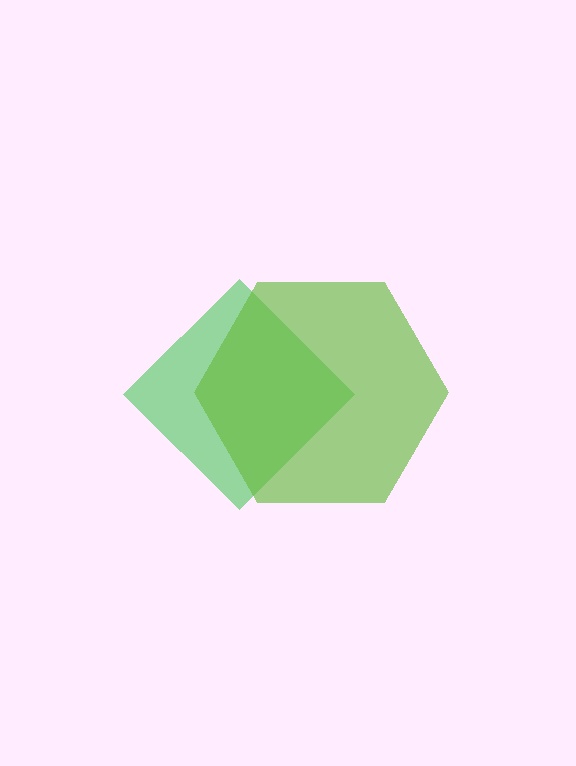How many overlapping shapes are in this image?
There are 2 overlapping shapes in the image.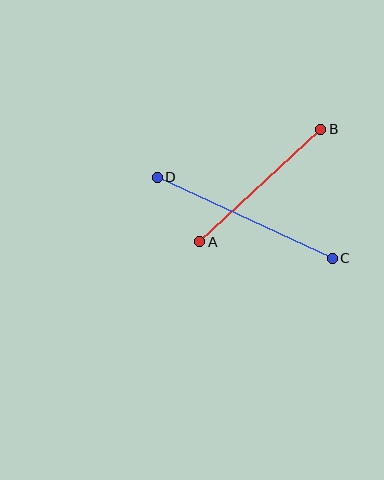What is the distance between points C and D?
The distance is approximately 193 pixels.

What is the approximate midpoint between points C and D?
The midpoint is at approximately (245, 218) pixels.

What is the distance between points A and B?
The distance is approximately 165 pixels.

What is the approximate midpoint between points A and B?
The midpoint is at approximately (260, 185) pixels.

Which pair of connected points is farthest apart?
Points C and D are farthest apart.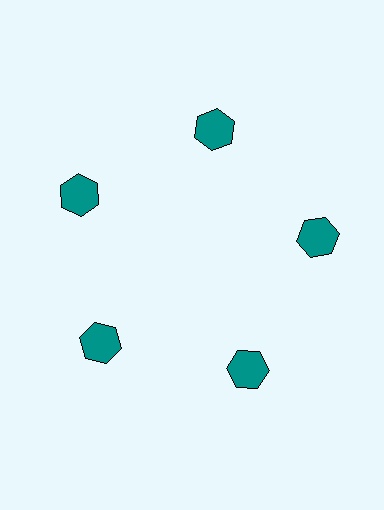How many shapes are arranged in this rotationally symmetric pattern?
There are 5 shapes, arranged in 5 groups of 1.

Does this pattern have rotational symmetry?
Yes, this pattern has 5-fold rotational symmetry. It looks the same after rotating 72 degrees around the center.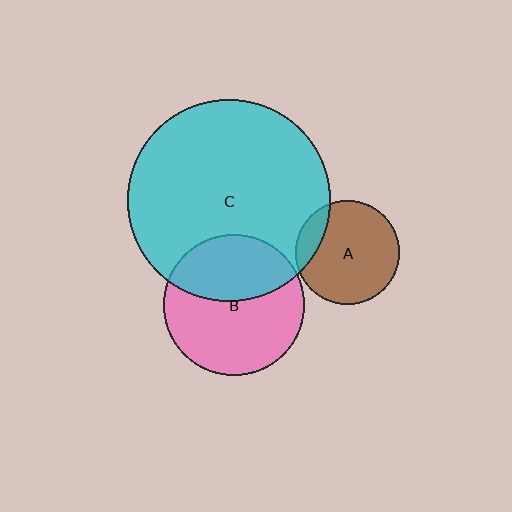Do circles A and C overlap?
Yes.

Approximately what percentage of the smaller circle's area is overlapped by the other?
Approximately 15%.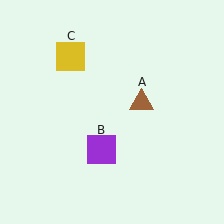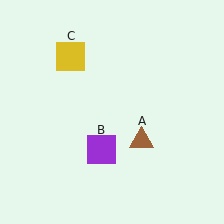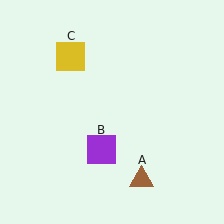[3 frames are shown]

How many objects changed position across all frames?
1 object changed position: brown triangle (object A).